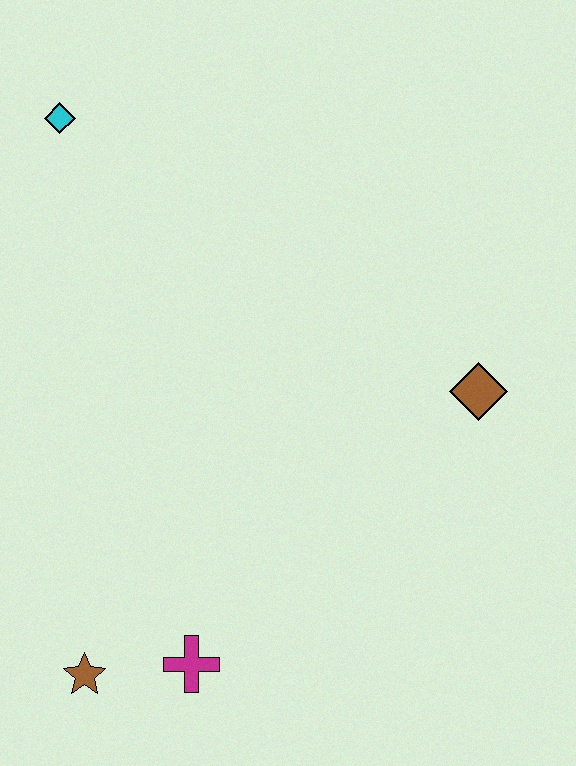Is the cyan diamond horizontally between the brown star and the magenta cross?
No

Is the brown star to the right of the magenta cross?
No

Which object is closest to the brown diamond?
The magenta cross is closest to the brown diamond.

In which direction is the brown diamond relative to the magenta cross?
The brown diamond is to the right of the magenta cross.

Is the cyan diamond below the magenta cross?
No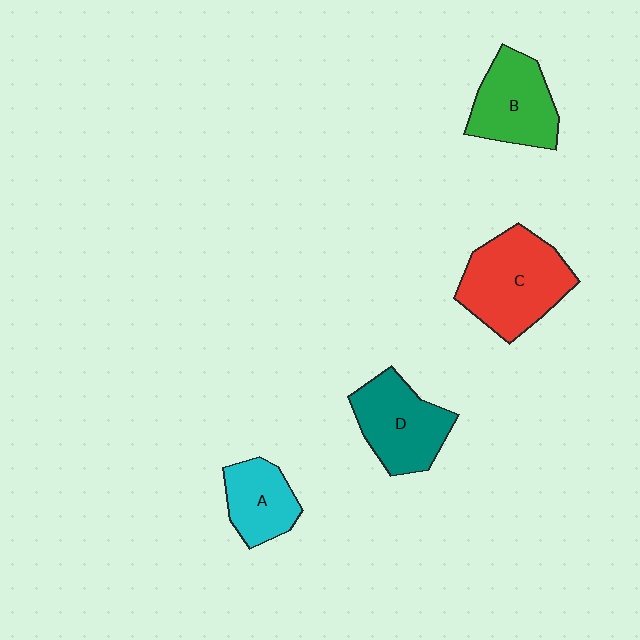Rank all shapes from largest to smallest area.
From largest to smallest: C (red), D (teal), B (green), A (cyan).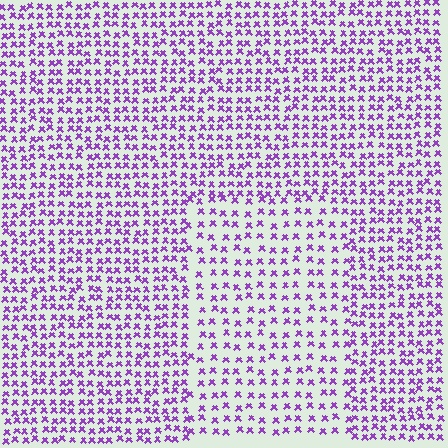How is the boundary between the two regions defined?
The boundary is defined by a change in element density (approximately 1.7x ratio). All elements are the same color, size, and shape.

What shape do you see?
I see a rectangle.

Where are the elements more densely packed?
The elements are more densely packed outside the rectangle boundary.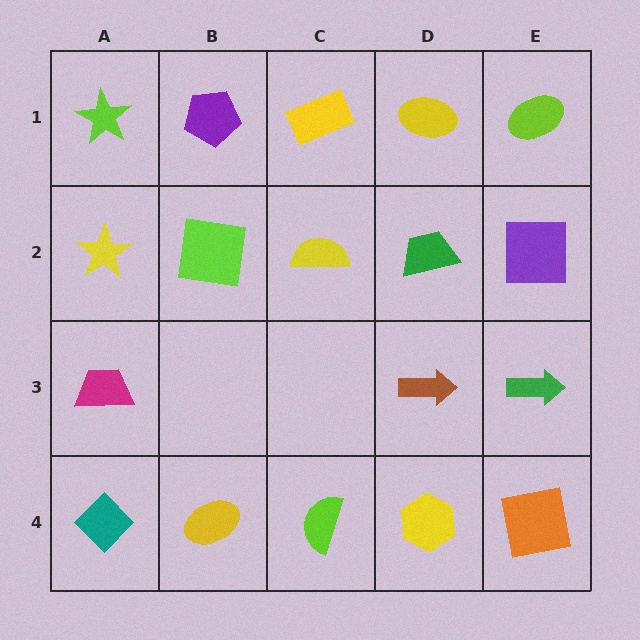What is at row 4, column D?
A yellow hexagon.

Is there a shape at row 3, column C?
No, that cell is empty.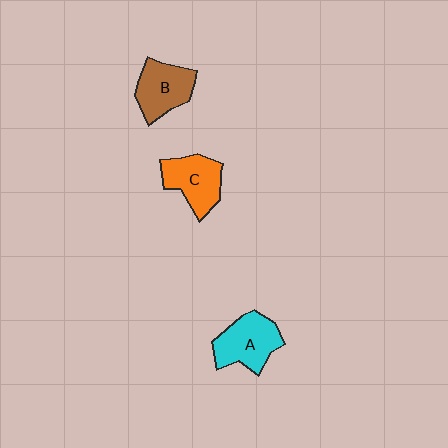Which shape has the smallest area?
Shape C (orange).